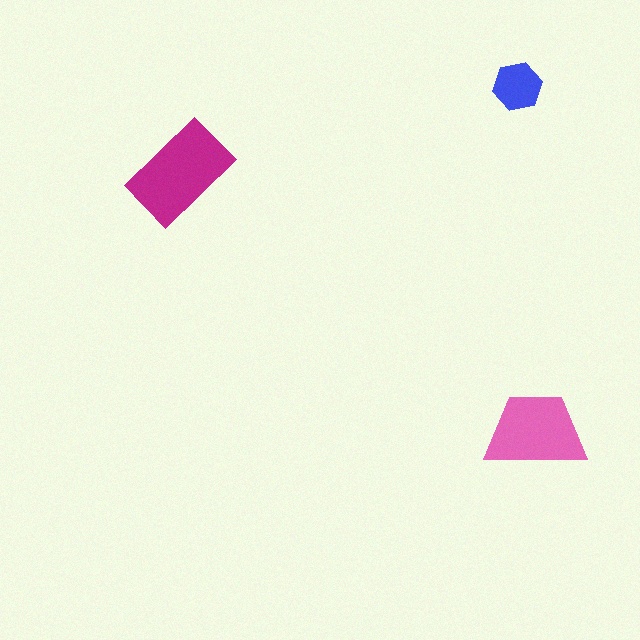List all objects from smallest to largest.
The blue hexagon, the pink trapezoid, the magenta rectangle.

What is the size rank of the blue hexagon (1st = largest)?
3rd.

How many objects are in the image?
There are 3 objects in the image.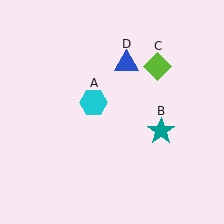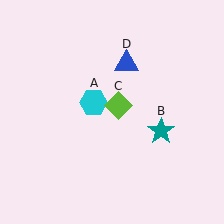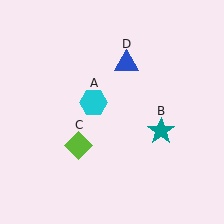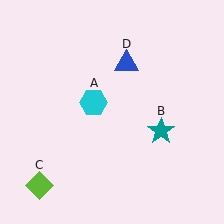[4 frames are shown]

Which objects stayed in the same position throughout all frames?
Cyan hexagon (object A) and teal star (object B) and blue triangle (object D) remained stationary.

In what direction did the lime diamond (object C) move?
The lime diamond (object C) moved down and to the left.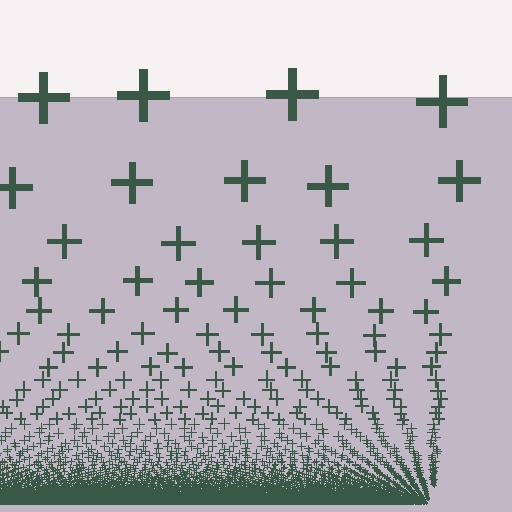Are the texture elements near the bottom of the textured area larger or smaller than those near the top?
Smaller. The gradient is inverted — elements near the bottom are smaller and denser.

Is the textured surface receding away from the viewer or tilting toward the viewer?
The surface appears to tilt toward the viewer. Texture elements get larger and sparser toward the top.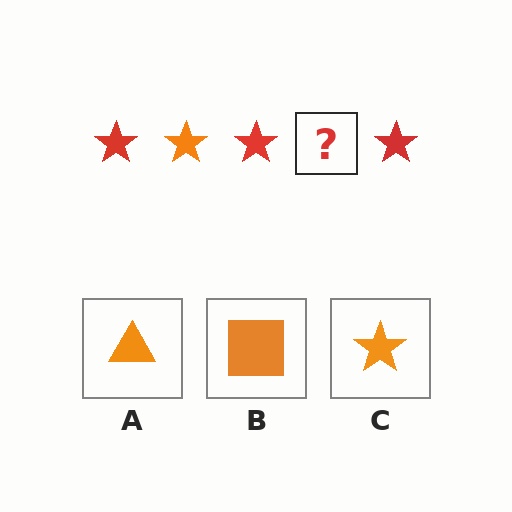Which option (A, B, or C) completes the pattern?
C.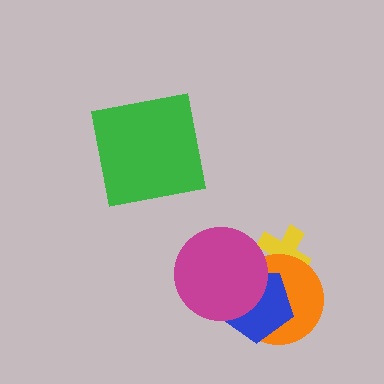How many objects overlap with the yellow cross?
2 objects overlap with the yellow cross.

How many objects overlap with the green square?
0 objects overlap with the green square.